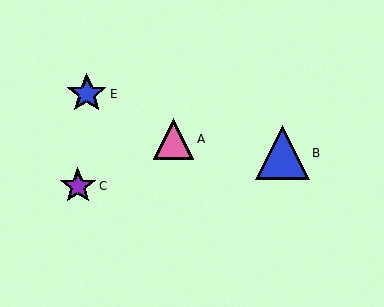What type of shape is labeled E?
Shape E is a blue star.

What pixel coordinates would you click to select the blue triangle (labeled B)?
Click at (282, 153) to select the blue triangle B.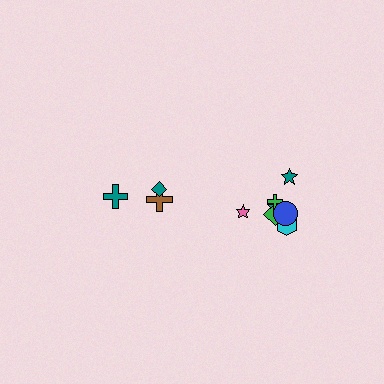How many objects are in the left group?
There are 3 objects.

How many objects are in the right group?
There are 7 objects.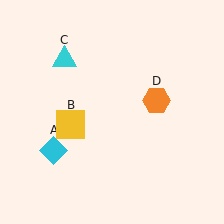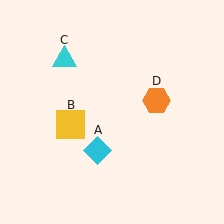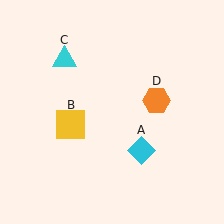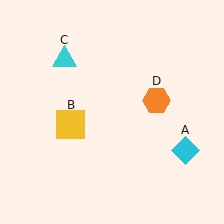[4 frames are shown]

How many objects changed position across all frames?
1 object changed position: cyan diamond (object A).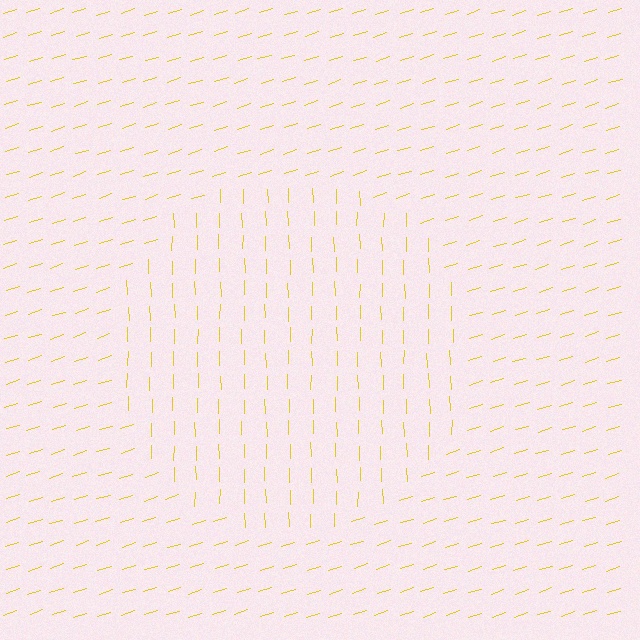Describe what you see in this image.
The image is filled with small yellow line segments. A circle region in the image has lines oriented differently from the surrounding lines, creating a visible texture boundary.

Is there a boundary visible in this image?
Yes, there is a texture boundary formed by a change in line orientation.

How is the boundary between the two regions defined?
The boundary is defined purely by a change in line orientation (approximately 73 degrees difference). All lines are the same color and thickness.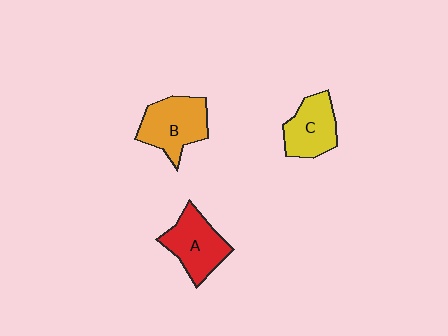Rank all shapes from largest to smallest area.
From largest to smallest: B (orange), A (red), C (yellow).